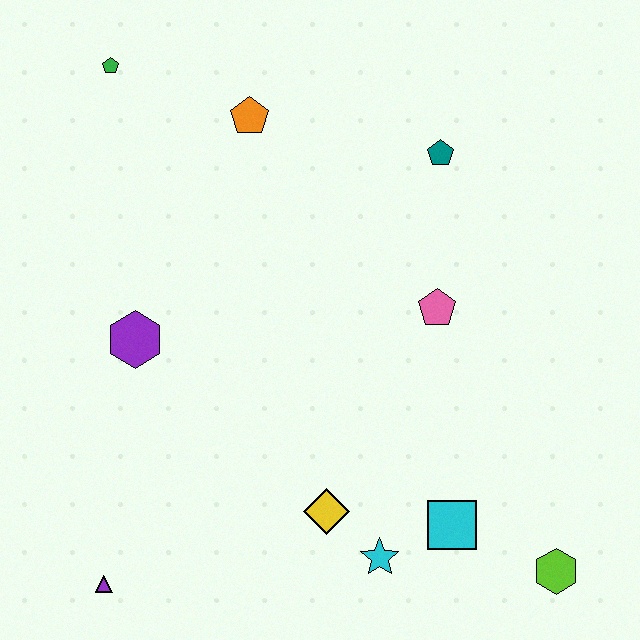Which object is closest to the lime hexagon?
The cyan square is closest to the lime hexagon.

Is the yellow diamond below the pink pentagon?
Yes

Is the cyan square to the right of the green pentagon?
Yes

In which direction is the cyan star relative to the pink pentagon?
The cyan star is below the pink pentagon.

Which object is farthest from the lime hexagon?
The green pentagon is farthest from the lime hexagon.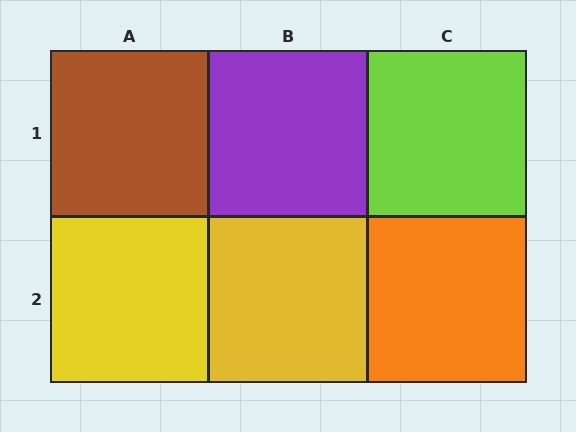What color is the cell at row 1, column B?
Purple.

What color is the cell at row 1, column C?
Lime.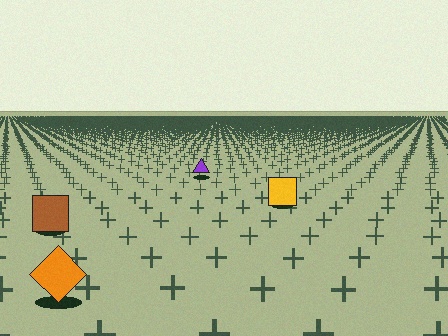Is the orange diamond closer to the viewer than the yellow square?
Yes. The orange diamond is closer — you can tell from the texture gradient: the ground texture is coarser near it.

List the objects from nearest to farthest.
From nearest to farthest: the orange diamond, the brown square, the yellow square, the purple triangle.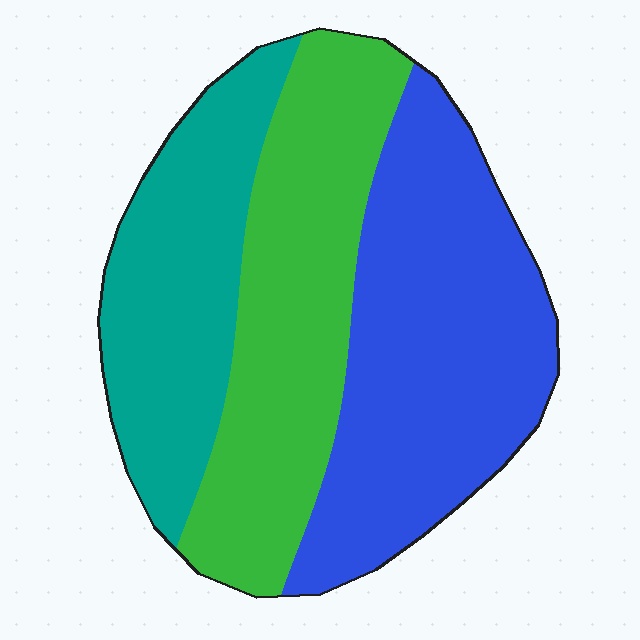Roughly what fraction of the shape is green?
Green covers 34% of the shape.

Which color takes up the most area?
Blue, at roughly 40%.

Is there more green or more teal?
Green.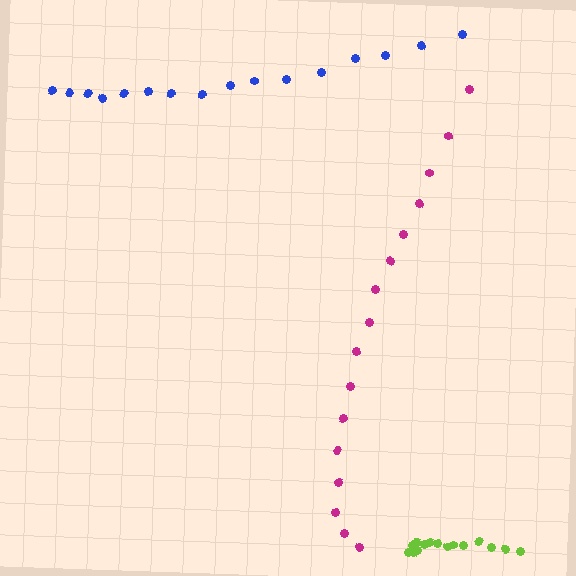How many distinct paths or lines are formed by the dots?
There are 3 distinct paths.